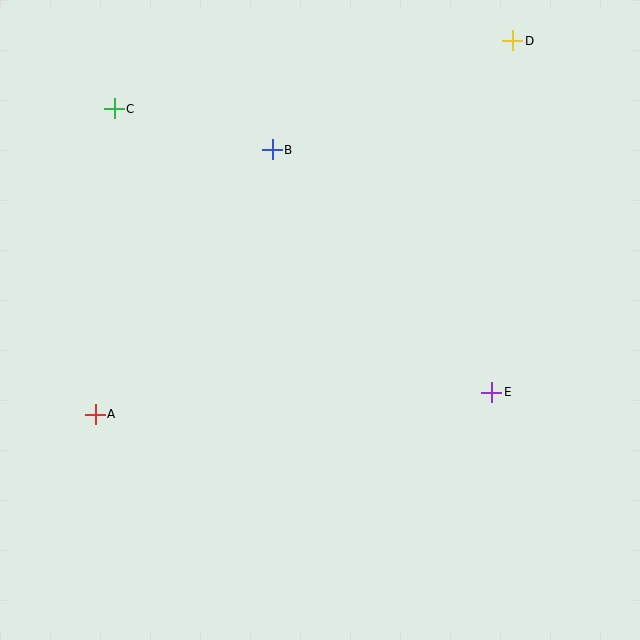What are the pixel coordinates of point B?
Point B is at (272, 150).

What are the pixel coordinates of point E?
Point E is at (492, 392).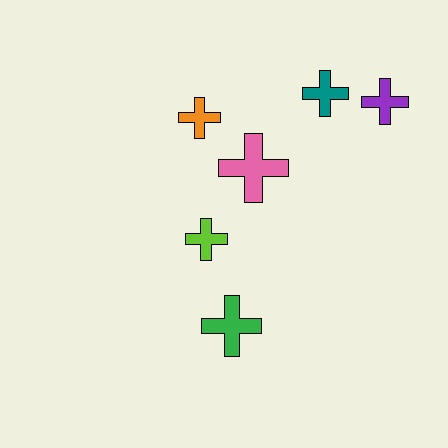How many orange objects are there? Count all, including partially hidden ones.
There is 1 orange object.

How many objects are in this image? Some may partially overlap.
There are 6 objects.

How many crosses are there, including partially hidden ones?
There are 6 crosses.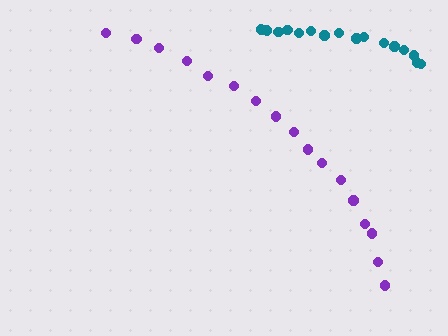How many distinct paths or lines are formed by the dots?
There are 2 distinct paths.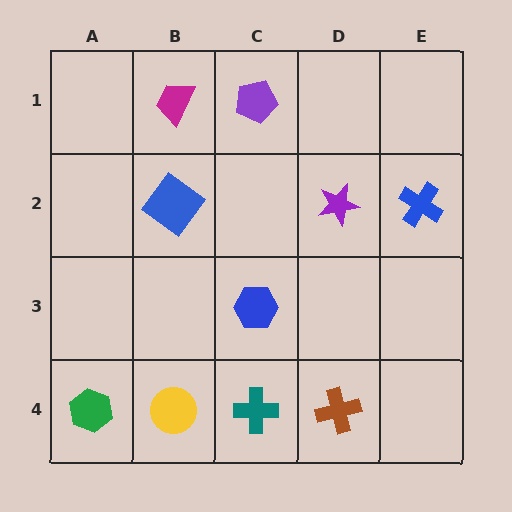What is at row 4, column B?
A yellow circle.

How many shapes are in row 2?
3 shapes.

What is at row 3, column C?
A blue hexagon.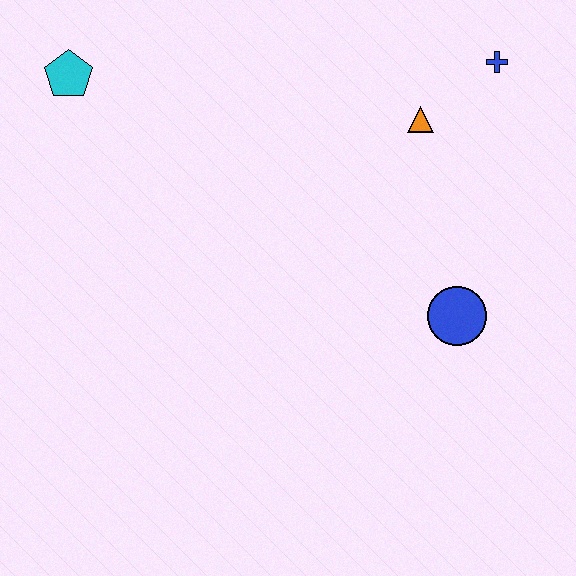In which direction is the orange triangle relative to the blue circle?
The orange triangle is above the blue circle.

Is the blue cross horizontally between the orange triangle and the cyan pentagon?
No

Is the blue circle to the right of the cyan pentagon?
Yes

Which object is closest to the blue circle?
The orange triangle is closest to the blue circle.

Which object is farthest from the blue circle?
The cyan pentagon is farthest from the blue circle.